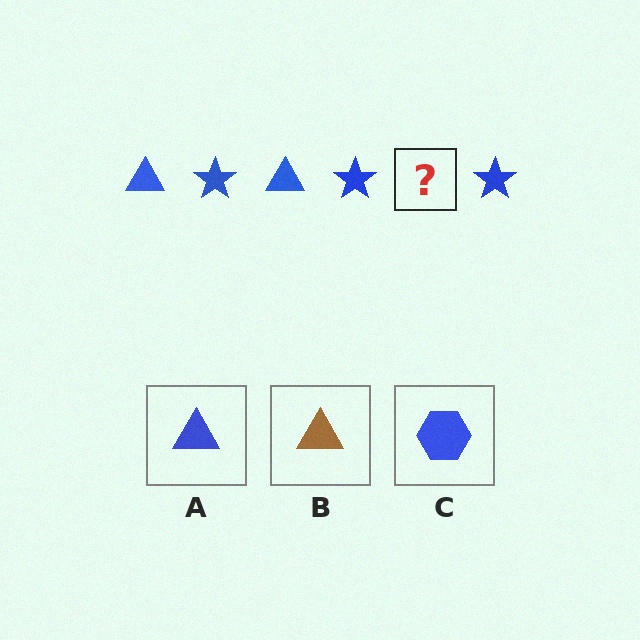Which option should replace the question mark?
Option A.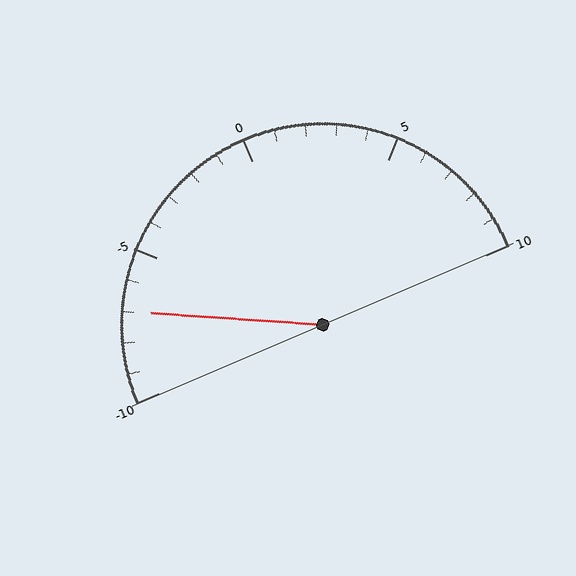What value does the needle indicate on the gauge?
The needle indicates approximately -7.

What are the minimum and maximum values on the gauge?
The gauge ranges from -10 to 10.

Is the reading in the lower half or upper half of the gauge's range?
The reading is in the lower half of the range (-10 to 10).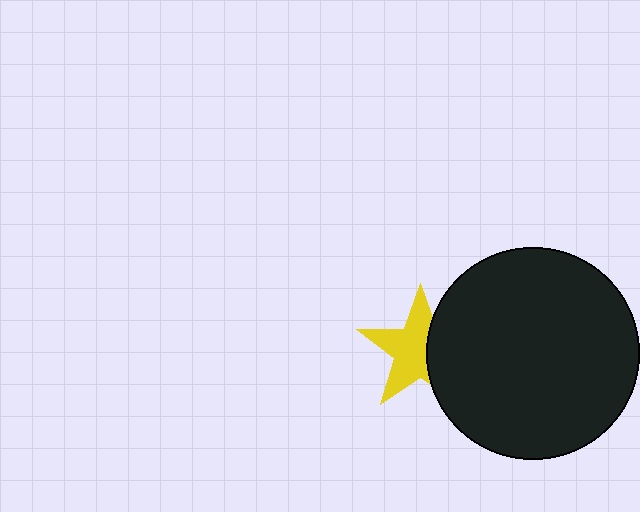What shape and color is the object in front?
The object in front is a black circle.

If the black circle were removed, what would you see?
You would see the complete yellow star.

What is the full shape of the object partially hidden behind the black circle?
The partially hidden object is a yellow star.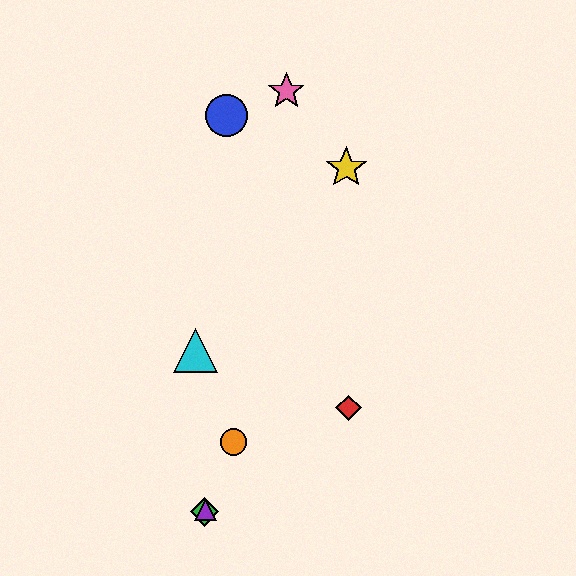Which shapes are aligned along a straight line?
The green diamond, the yellow star, the purple triangle, the orange circle are aligned along a straight line.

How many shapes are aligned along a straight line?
4 shapes (the green diamond, the yellow star, the purple triangle, the orange circle) are aligned along a straight line.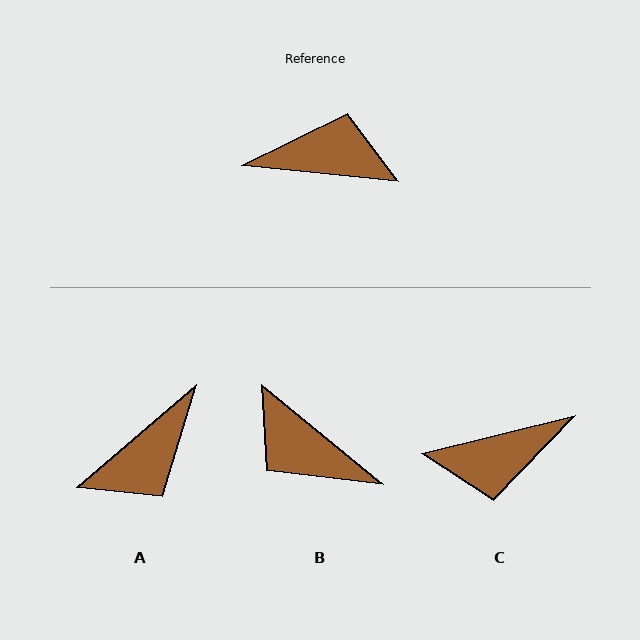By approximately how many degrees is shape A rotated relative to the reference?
Approximately 133 degrees clockwise.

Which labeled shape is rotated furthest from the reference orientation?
C, about 160 degrees away.